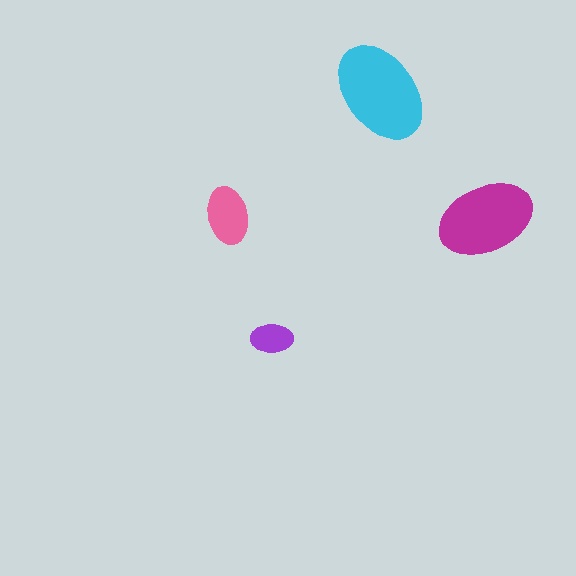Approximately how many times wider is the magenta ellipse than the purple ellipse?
About 2.5 times wider.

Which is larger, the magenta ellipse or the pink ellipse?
The magenta one.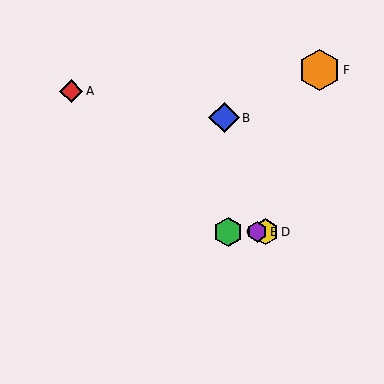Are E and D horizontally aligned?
Yes, both are at y≈232.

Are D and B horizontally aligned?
No, D is at y≈232 and B is at y≈118.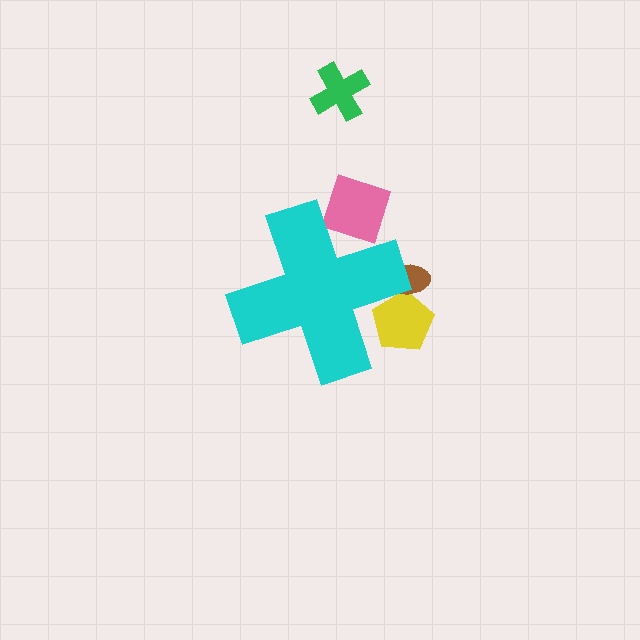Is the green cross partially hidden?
No, the green cross is fully visible.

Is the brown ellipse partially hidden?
Yes, the brown ellipse is partially hidden behind the cyan cross.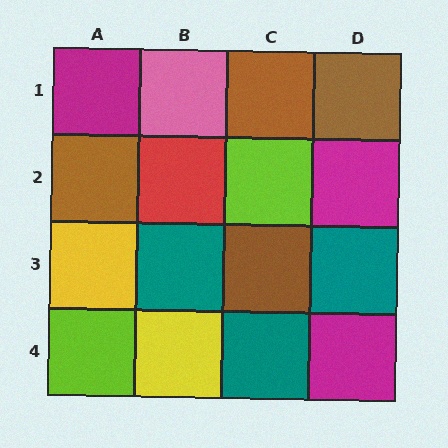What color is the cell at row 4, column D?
Magenta.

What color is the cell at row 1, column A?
Magenta.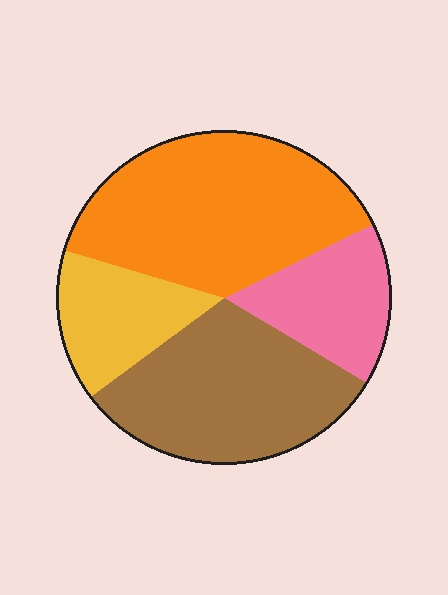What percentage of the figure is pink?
Pink covers 16% of the figure.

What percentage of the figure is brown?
Brown covers 31% of the figure.